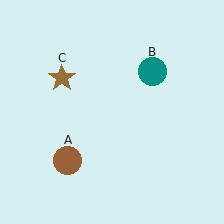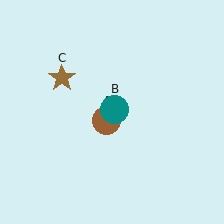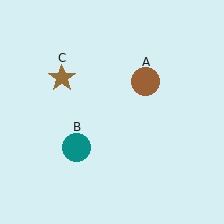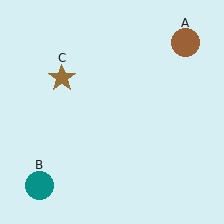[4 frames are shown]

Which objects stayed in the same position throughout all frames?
Brown star (object C) remained stationary.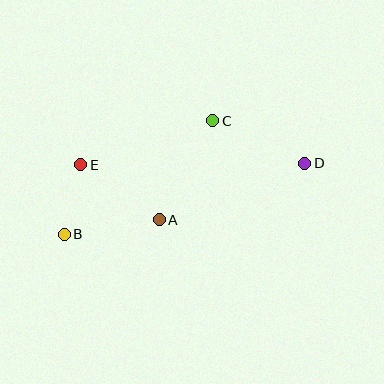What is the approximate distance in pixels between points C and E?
The distance between C and E is approximately 139 pixels.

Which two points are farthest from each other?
Points B and D are farthest from each other.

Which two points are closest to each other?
Points B and E are closest to each other.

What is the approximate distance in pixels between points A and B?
The distance between A and B is approximately 96 pixels.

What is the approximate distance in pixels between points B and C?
The distance between B and C is approximately 187 pixels.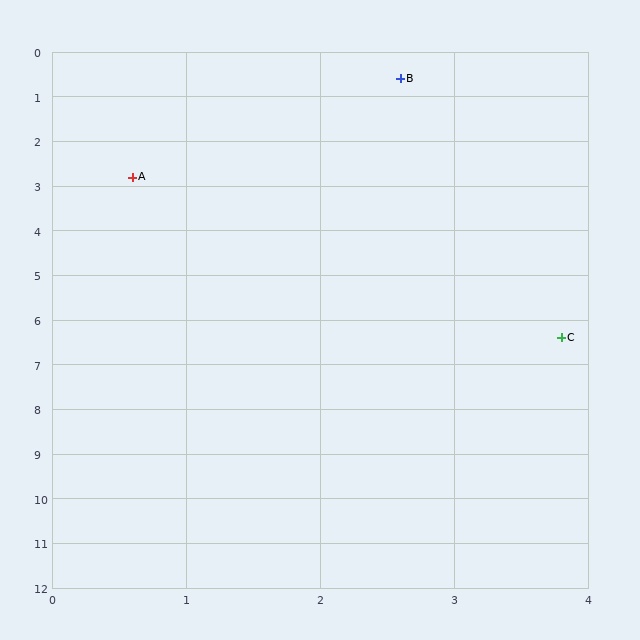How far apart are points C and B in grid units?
Points C and B are about 5.9 grid units apart.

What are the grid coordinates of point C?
Point C is at approximately (3.8, 6.4).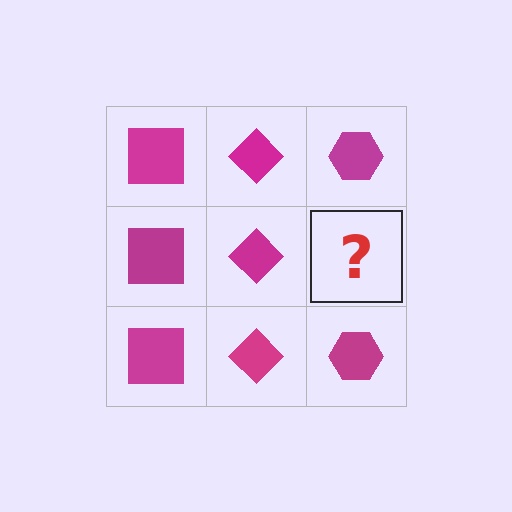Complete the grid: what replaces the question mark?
The question mark should be replaced with a magenta hexagon.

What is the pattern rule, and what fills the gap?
The rule is that each column has a consistent shape. The gap should be filled with a magenta hexagon.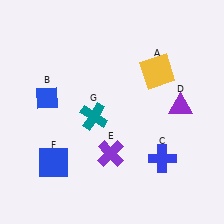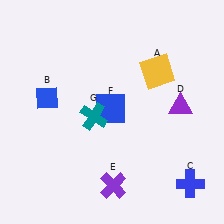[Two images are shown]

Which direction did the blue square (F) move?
The blue square (F) moved right.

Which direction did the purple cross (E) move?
The purple cross (E) moved down.